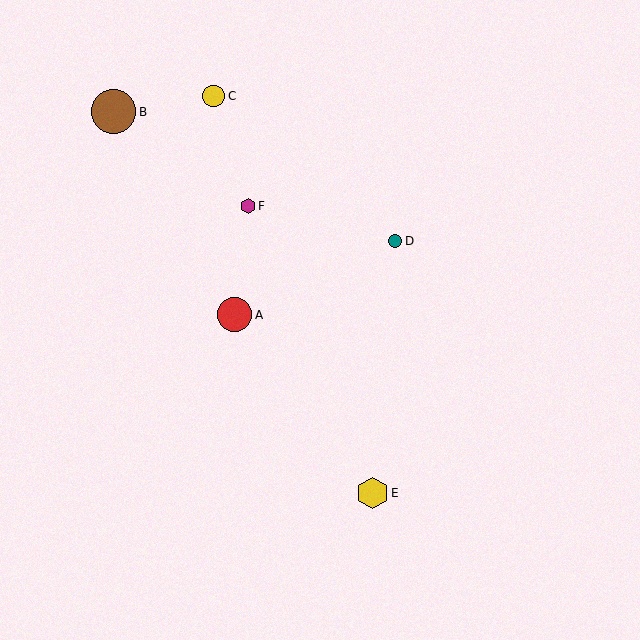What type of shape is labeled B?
Shape B is a brown circle.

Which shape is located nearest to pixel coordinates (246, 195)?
The magenta hexagon (labeled F) at (248, 206) is nearest to that location.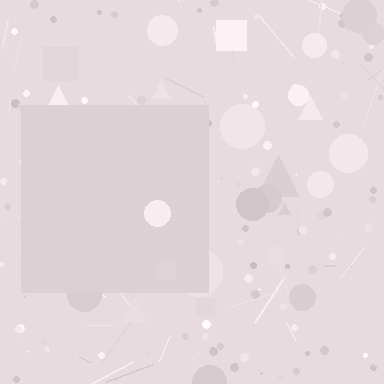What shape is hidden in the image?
A square is hidden in the image.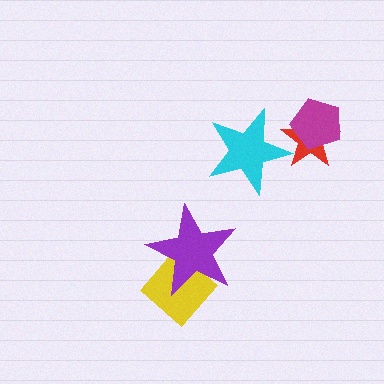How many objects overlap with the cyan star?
1 object overlaps with the cyan star.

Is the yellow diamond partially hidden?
Yes, it is partially covered by another shape.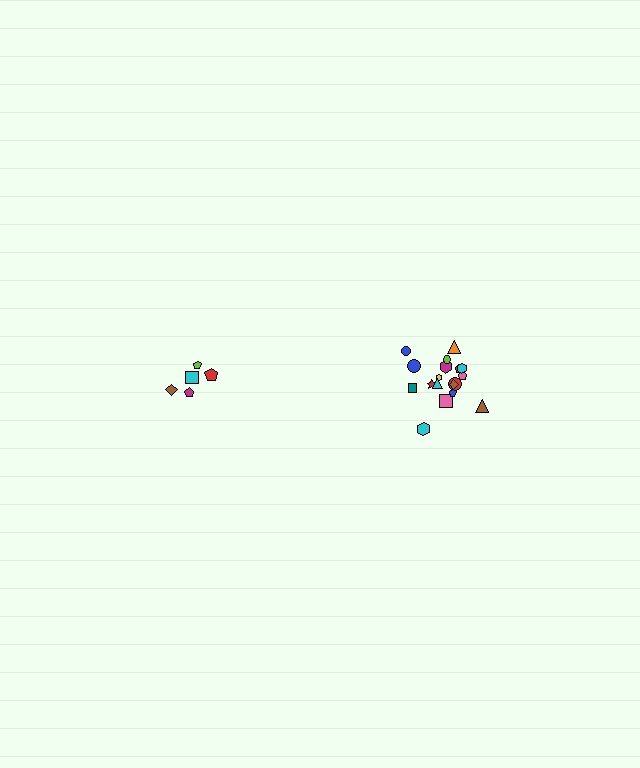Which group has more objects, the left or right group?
The right group.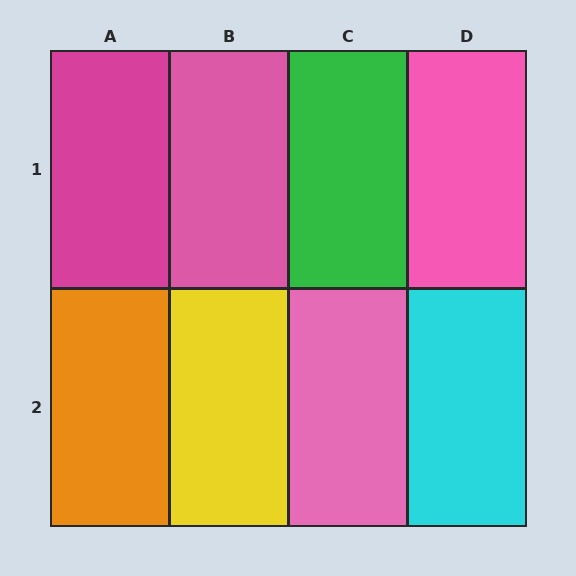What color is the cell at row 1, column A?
Magenta.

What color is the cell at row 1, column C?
Green.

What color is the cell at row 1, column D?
Pink.